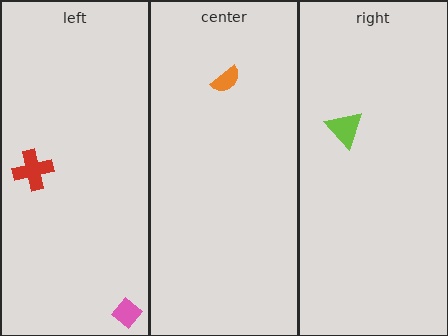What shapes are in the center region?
The orange semicircle.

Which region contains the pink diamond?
The left region.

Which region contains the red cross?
The left region.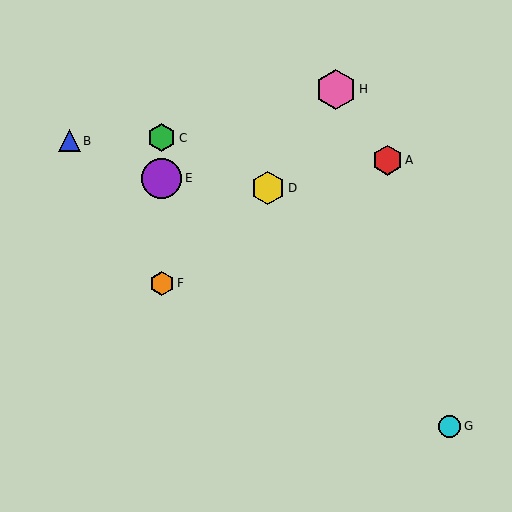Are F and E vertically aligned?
Yes, both are at x≈162.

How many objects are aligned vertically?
3 objects (C, E, F) are aligned vertically.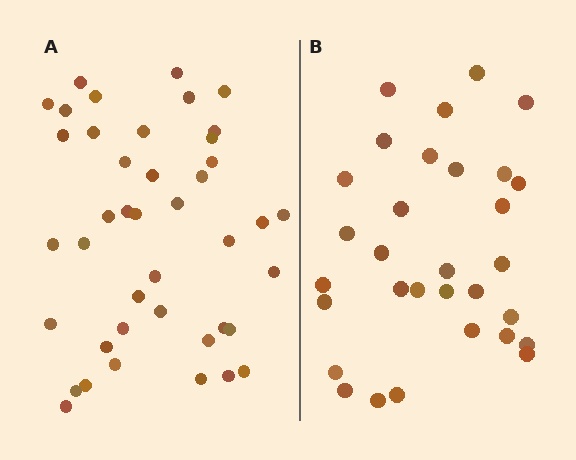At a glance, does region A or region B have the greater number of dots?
Region A (the left region) has more dots.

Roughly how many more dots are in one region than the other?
Region A has roughly 12 or so more dots than region B.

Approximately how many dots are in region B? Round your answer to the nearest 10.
About 30 dots. (The exact count is 31, which rounds to 30.)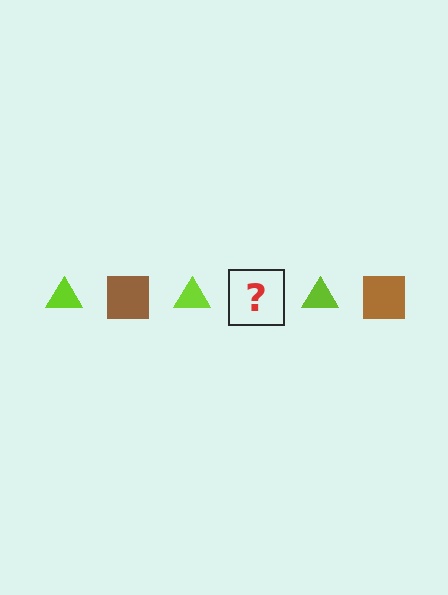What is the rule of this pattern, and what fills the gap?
The rule is that the pattern alternates between lime triangle and brown square. The gap should be filled with a brown square.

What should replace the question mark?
The question mark should be replaced with a brown square.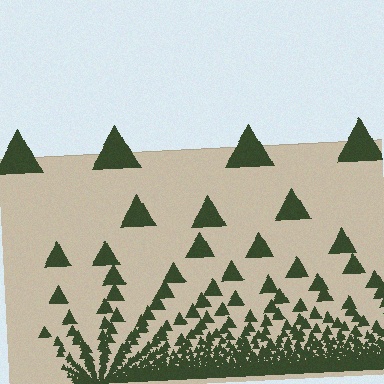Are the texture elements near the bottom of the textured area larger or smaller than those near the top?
Smaller. The gradient is inverted — elements near the bottom are smaller and denser.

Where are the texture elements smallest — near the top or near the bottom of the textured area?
Near the bottom.